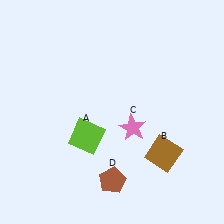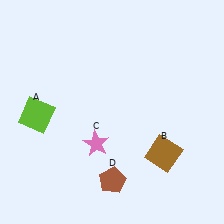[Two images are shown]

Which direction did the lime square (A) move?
The lime square (A) moved left.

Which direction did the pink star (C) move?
The pink star (C) moved left.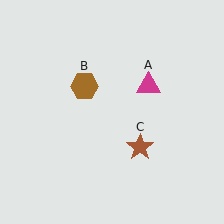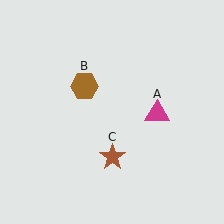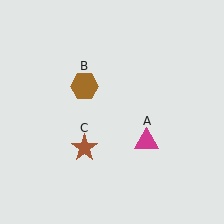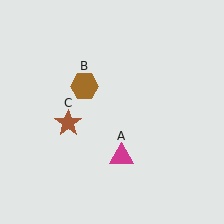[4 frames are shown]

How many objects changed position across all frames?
2 objects changed position: magenta triangle (object A), brown star (object C).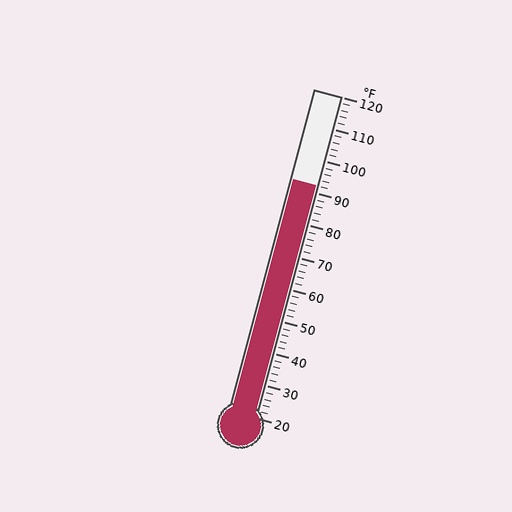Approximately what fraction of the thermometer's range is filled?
The thermometer is filled to approximately 70% of its range.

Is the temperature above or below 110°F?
The temperature is below 110°F.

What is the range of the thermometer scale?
The thermometer scale ranges from 20°F to 120°F.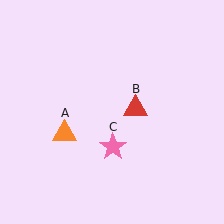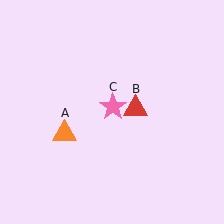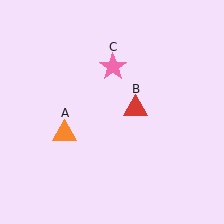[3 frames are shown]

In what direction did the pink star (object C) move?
The pink star (object C) moved up.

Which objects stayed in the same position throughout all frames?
Orange triangle (object A) and red triangle (object B) remained stationary.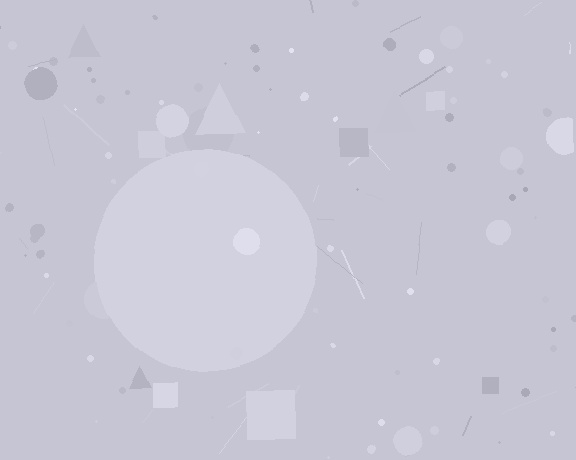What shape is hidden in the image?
A circle is hidden in the image.